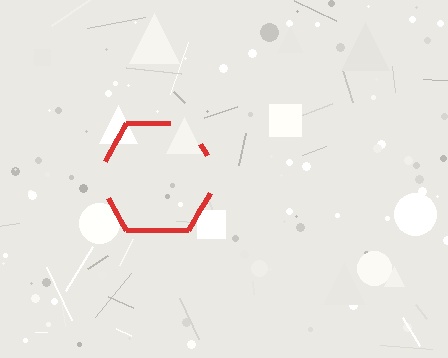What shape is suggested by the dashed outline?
The dashed outline suggests a hexagon.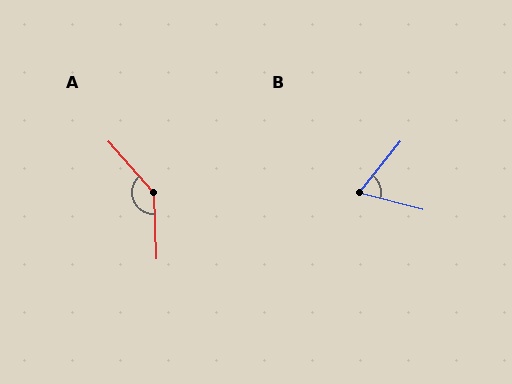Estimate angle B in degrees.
Approximately 66 degrees.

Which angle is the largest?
A, at approximately 141 degrees.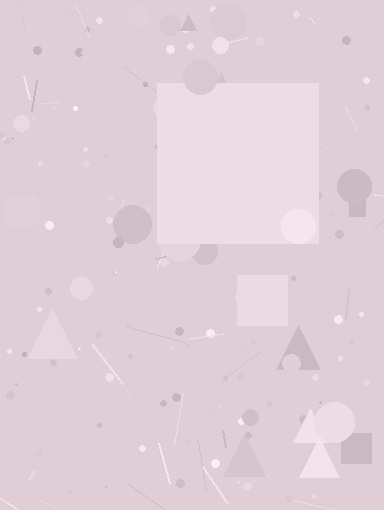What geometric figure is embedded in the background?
A square is embedded in the background.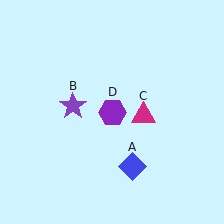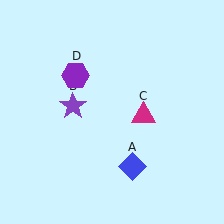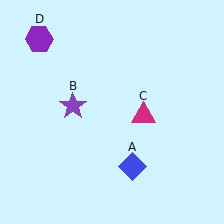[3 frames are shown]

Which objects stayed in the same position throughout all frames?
Blue diamond (object A) and purple star (object B) and magenta triangle (object C) remained stationary.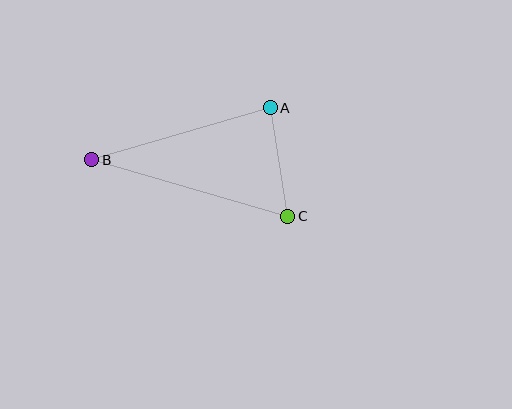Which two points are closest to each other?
Points A and C are closest to each other.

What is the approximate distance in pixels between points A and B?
The distance between A and B is approximately 186 pixels.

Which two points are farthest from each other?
Points B and C are farthest from each other.